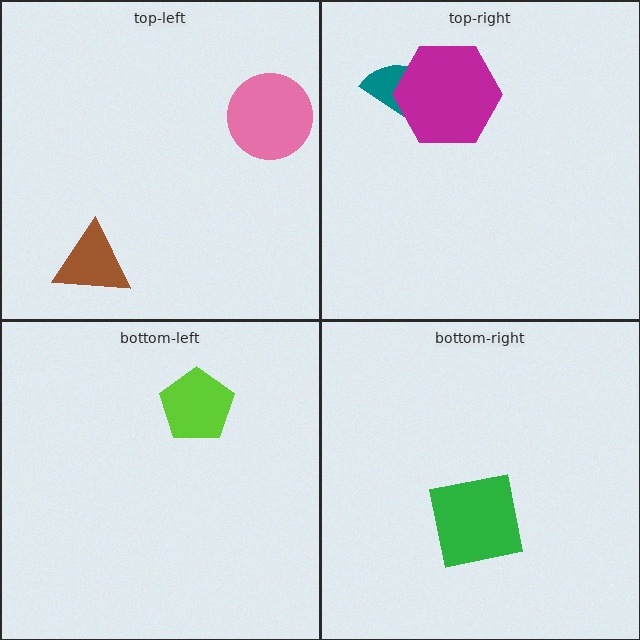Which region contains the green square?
The bottom-right region.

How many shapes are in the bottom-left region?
1.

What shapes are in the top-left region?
The pink circle, the brown triangle.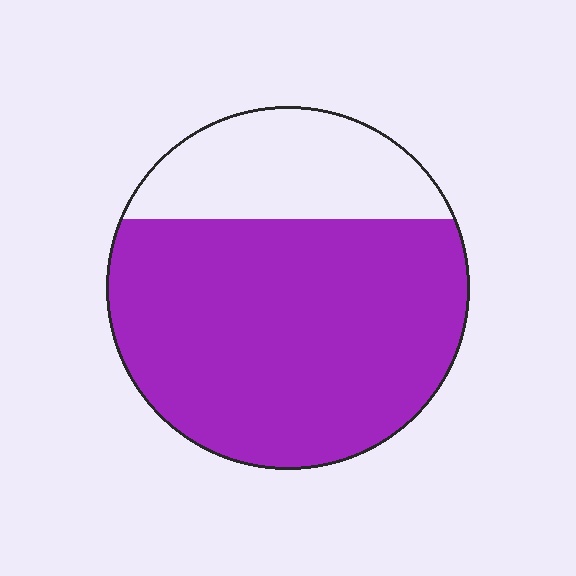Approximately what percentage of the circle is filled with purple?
Approximately 75%.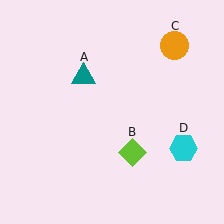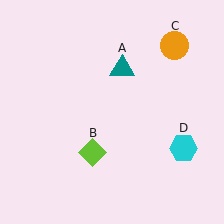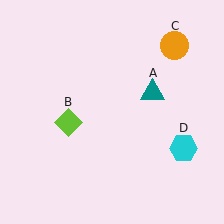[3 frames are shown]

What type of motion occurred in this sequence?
The teal triangle (object A), lime diamond (object B) rotated clockwise around the center of the scene.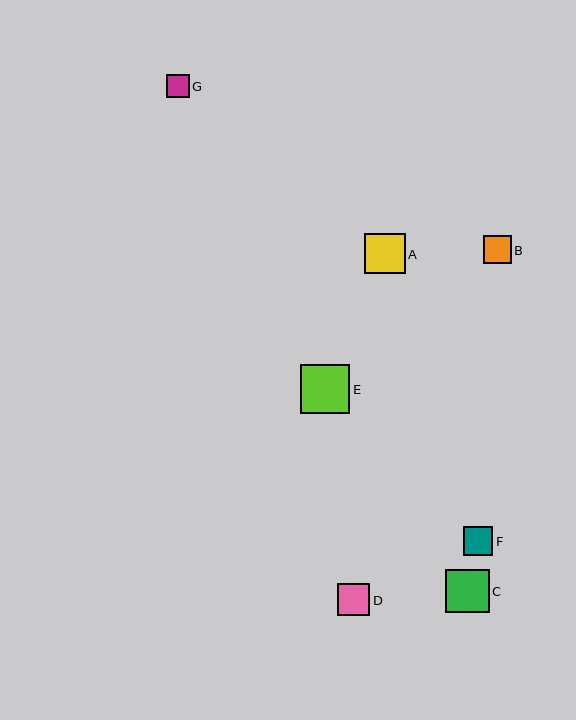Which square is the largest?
Square E is the largest with a size of approximately 50 pixels.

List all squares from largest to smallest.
From largest to smallest: E, C, A, D, F, B, G.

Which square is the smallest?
Square G is the smallest with a size of approximately 23 pixels.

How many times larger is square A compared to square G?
Square A is approximately 1.8 times the size of square G.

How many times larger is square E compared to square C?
Square E is approximately 1.1 times the size of square C.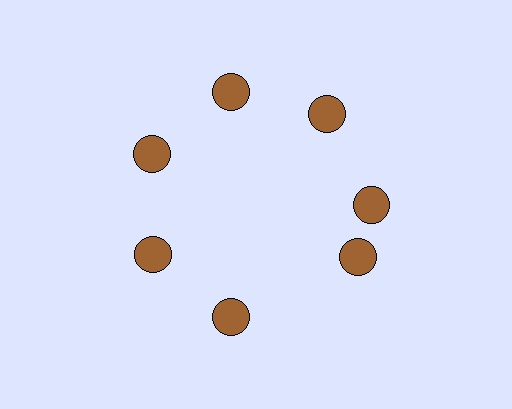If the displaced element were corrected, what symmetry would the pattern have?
It would have 7-fold rotational symmetry — the pattern would map onto itself every 51 degrees.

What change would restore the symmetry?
The symmetry would be restored by rotating it back into even spacing with its neighbors so that all 7 circles sit at equal angles and equal distance from the center.